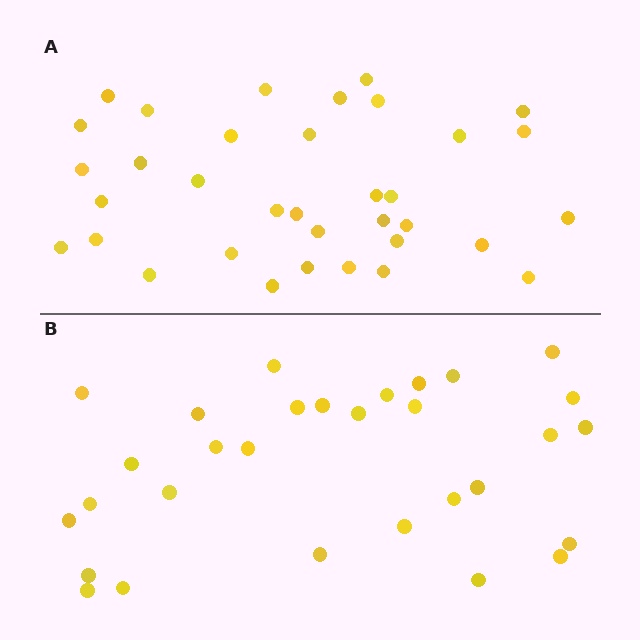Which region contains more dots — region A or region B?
Region A (the top region) has more dots.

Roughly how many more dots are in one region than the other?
Region A has about 5 more dots than region B.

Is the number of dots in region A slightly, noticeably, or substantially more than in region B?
Region A has only slightly more — the two regions are fairly close. The ratio is roughly 1.2 to 1.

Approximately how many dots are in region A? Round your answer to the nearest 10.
About 40 dots. (The exact count is 35, which rounds to 40.)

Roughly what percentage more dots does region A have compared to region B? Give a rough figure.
About 15% more.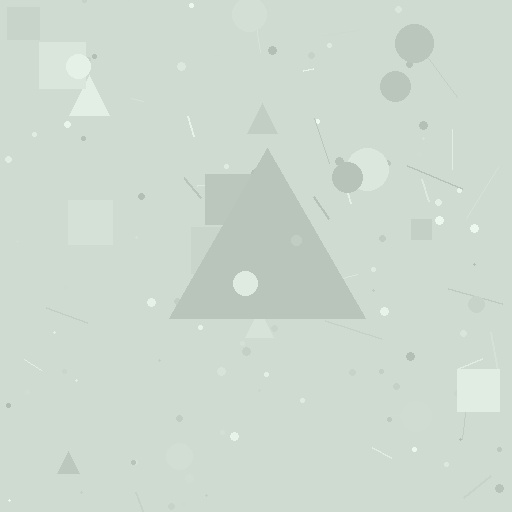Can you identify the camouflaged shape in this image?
The camouflaged shape is a triangle.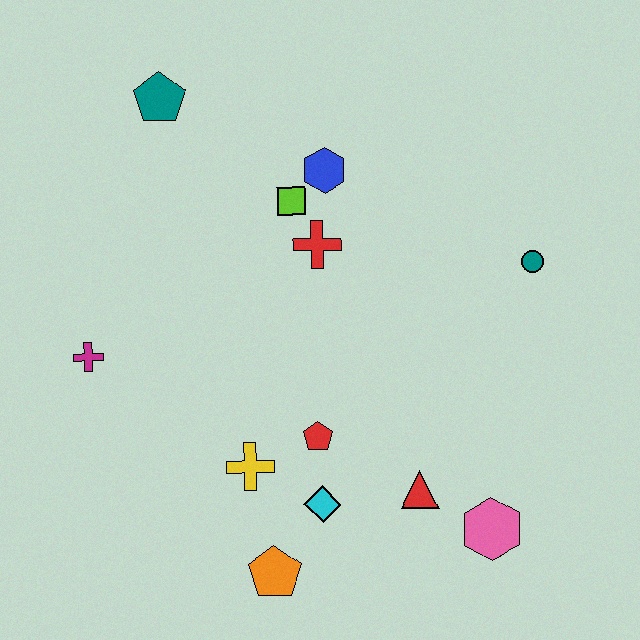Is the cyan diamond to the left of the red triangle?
Yes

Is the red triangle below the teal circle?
Yes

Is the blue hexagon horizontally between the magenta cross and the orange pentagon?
No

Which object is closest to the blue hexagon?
The lime square is closest to the blue hexagon.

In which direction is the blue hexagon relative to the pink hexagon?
The blue hexagon is above the pink hexagon.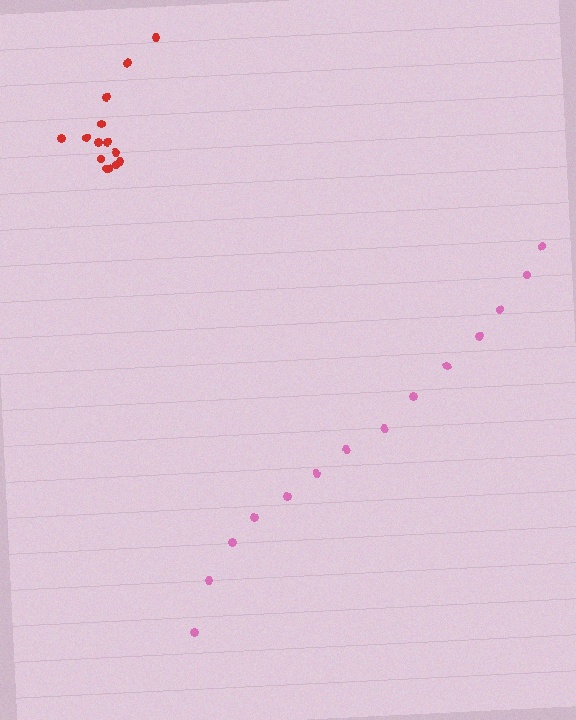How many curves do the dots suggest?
There are 2 distinct paths.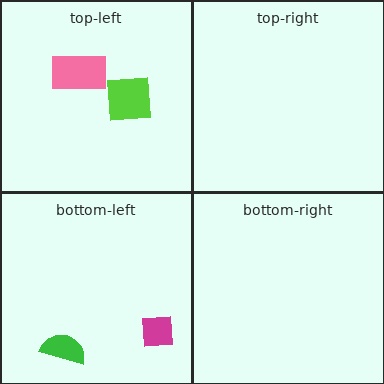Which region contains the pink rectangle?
The top-left region.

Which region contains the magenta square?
The bottom-left region.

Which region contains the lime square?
The top-left region.